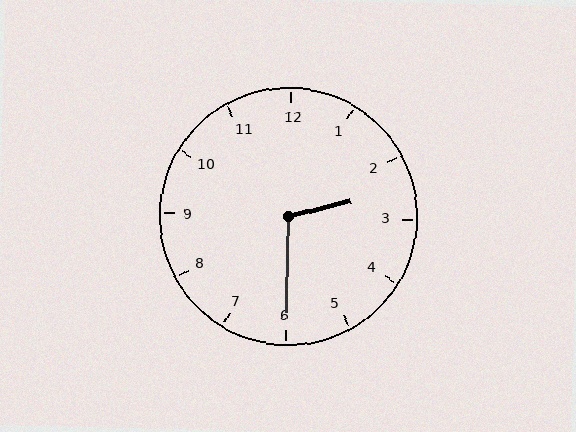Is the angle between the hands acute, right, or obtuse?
It is obtuse.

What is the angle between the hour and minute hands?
Approximately 105 degrees.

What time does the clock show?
2:30.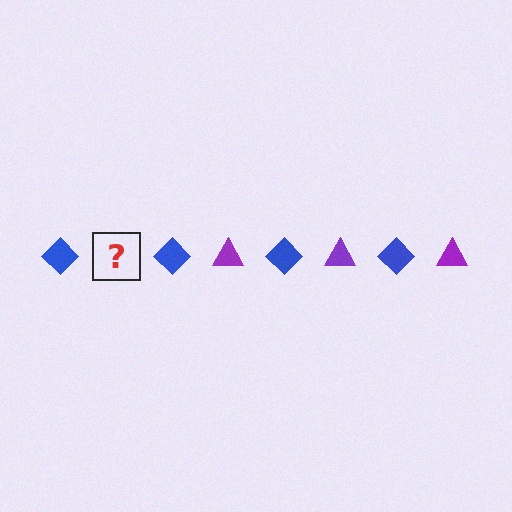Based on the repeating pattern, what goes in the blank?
The blank should be a purple triangle.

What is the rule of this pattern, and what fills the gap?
The rule is that the pattern alternates between blue diamond and purple triangle. The gap should be filled with a purple triangle.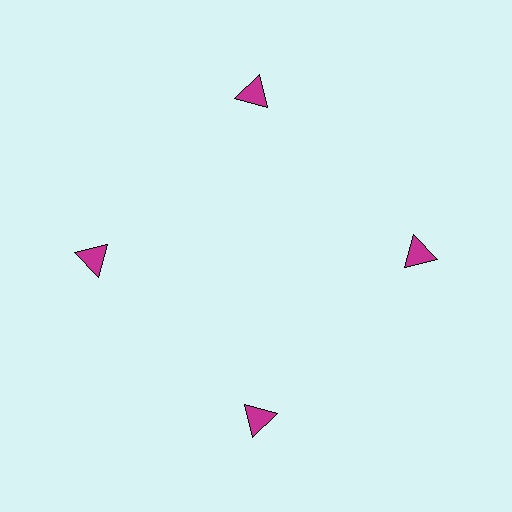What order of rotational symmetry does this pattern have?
This pattern has 4-fold rotational symmetry.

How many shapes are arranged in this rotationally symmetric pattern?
There are 4 shapes, arranged in 4 groups of 1.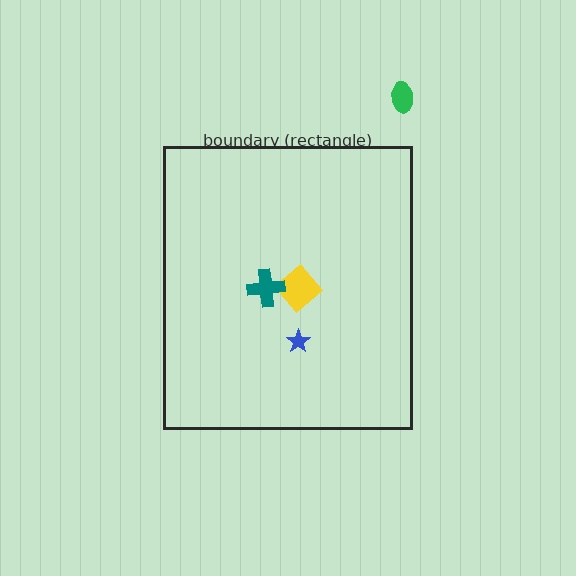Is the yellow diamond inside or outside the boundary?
Inside.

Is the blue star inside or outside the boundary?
Inside.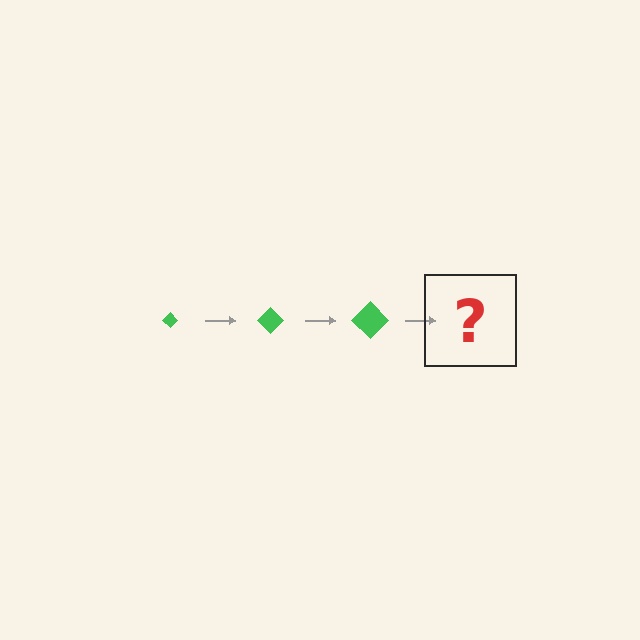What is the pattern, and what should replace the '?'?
The pattern is that the diamond gets progressively larger each step. The '?' should be a green diamond, larger than the previous one.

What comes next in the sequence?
The next element should be a green diamond, larger than the previous one.